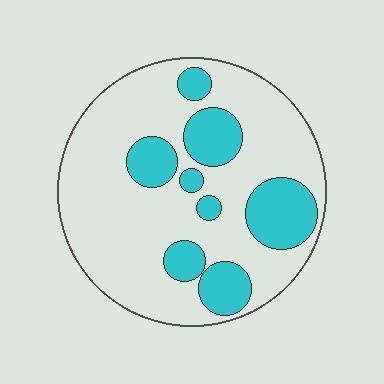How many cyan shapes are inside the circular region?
8.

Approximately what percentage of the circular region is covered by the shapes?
Approximately 25%.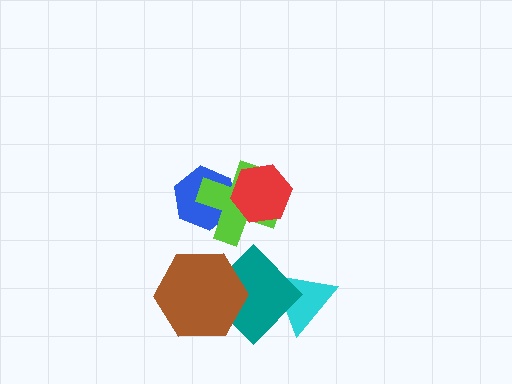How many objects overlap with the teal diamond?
2 objects overlap with the teal diamond.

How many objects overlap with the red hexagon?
2 objects overlap with the red hexagon.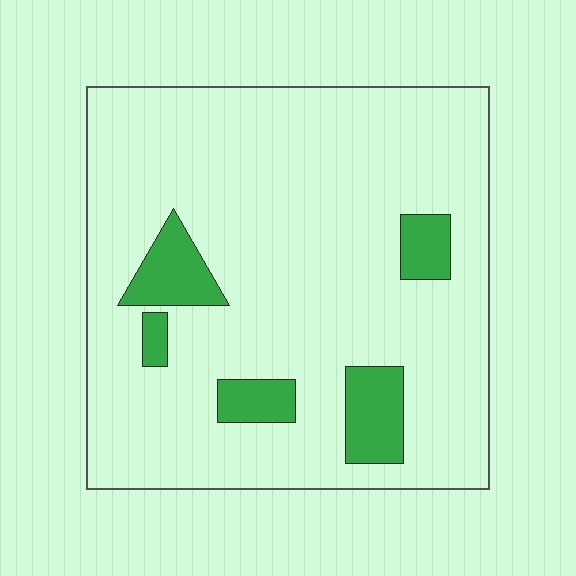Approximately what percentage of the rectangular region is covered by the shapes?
Approximately 10%.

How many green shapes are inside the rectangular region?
5.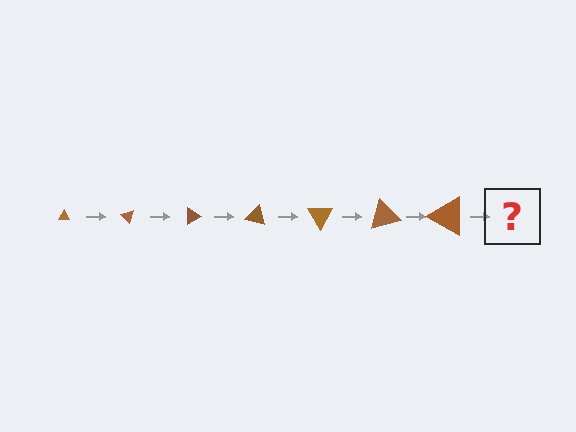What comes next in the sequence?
The next element should be a triangle, larger than the previous one and rotated 315 degrees from the start.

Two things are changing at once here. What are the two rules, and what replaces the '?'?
The two rules are that the triangle grows larger each step and it rotates 45 degrees each step. The '?' should be a triangle, larger than the previous one and rotated 315 degrees from the start.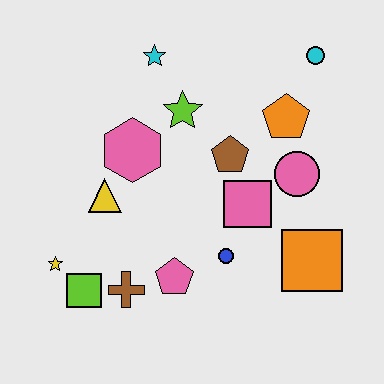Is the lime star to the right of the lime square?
Yes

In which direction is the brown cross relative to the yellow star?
The brown cross is to the right of the yellow star.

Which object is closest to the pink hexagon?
The yellow triangle is closest to the pink hexagon.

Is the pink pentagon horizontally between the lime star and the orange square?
No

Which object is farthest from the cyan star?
The orange square is farthest from the cyan star.